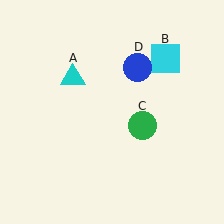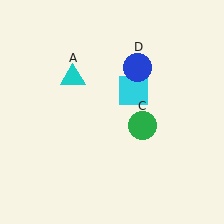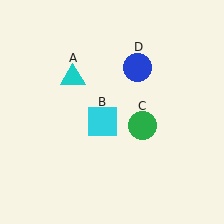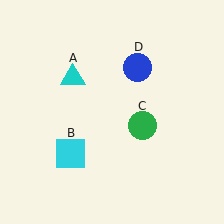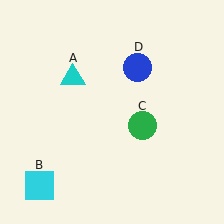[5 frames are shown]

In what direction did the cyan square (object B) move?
The cyan square (object B) moved down and to the left.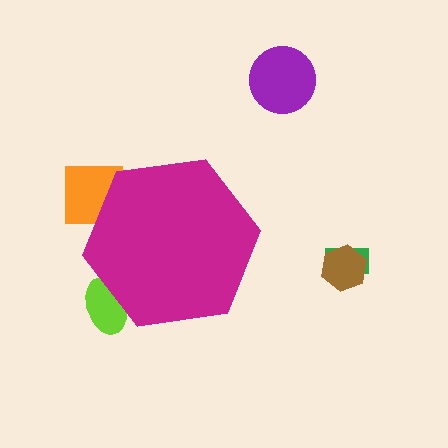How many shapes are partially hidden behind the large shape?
2 shapes are partially hidden.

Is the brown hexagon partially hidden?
No, the brown hexagon is fully visible.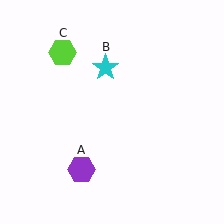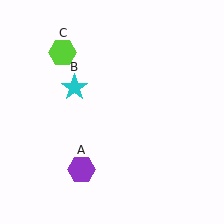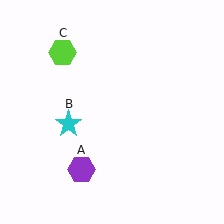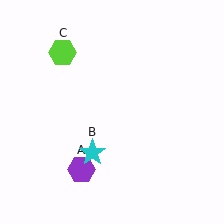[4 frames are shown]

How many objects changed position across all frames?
1 object changed position: cyan star (object B).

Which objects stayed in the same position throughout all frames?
Purple hexagon (object A) and lime hexagon (object C) remained stationary.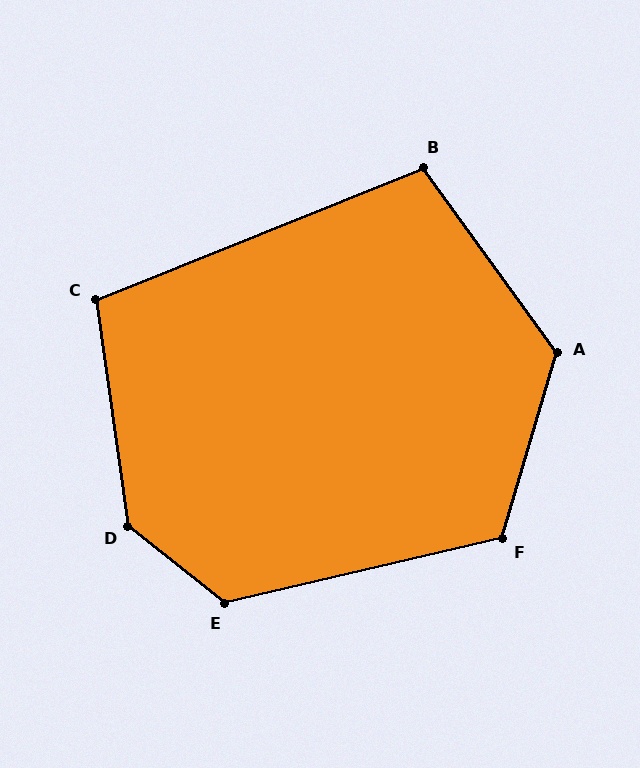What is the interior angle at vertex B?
Approximately 104 degrees (obtuse).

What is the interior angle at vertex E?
Approximately 128 degrees (obtuse).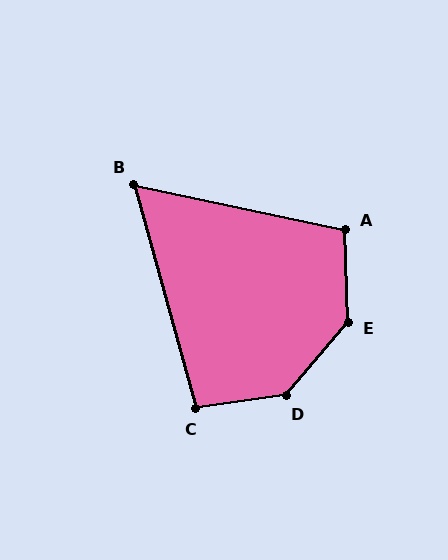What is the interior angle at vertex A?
Approximately 104 degrees (obtuse).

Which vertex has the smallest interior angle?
B, at approximately 63 degrees.